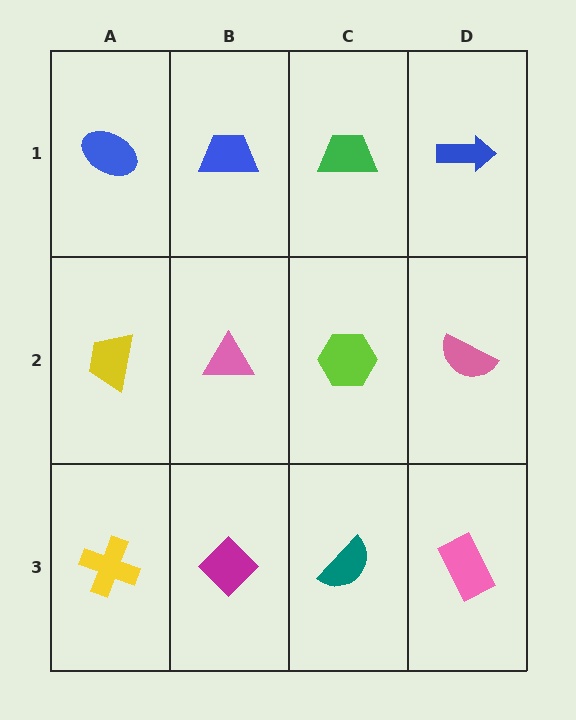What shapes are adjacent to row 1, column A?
A yellow trapezoid (row 2, column A), a blue trapezoid (row 1, column B).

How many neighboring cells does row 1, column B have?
3.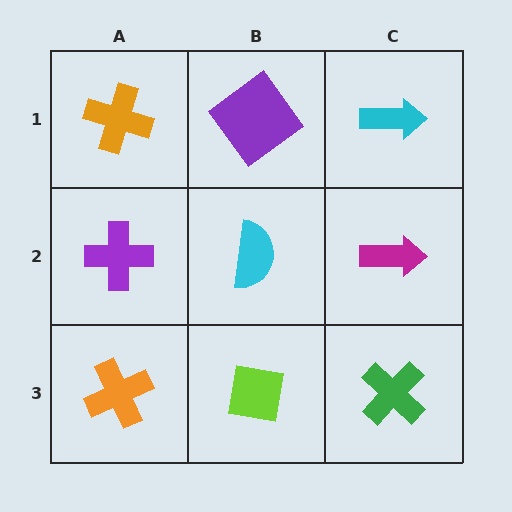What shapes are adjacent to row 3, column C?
A magenta arrow (row 2, column C), a lime square (row 3, column B).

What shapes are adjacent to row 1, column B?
A cyan semicircle (row 2, column B), an orange cross (row 1, column A), a cyan arrow (row 1, column C).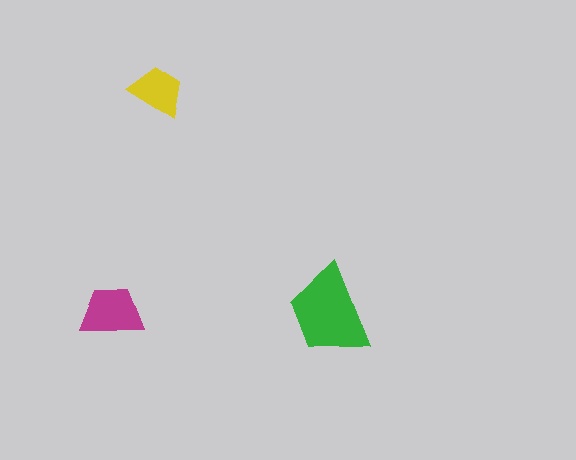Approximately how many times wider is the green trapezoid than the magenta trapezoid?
About 1.5 times wider.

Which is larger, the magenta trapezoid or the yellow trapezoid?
The magenta one.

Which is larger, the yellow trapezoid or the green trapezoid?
The green one.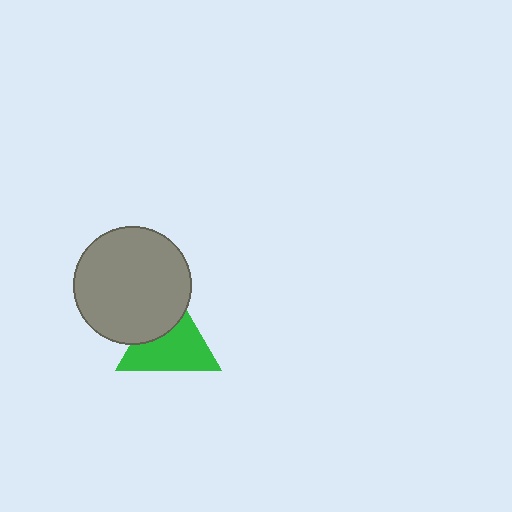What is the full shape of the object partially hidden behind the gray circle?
The partially hidden object is a green triangle.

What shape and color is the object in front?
The object in front is a gray circle.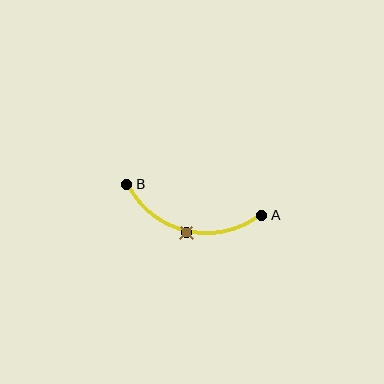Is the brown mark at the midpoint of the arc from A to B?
Yes. The brown mark lies on the arc at equal arc-length from both A and B — it is the arc midpoint.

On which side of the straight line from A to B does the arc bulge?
The arc bulges below the straight line connecting A and B.